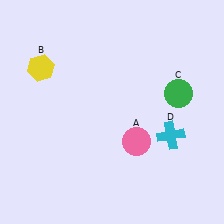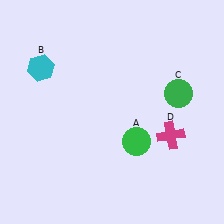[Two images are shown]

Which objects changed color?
A changed from pink to green. B changed from yellow to cyan. D changed from cyan to magenta.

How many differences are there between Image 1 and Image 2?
There are 3 differences between the two images.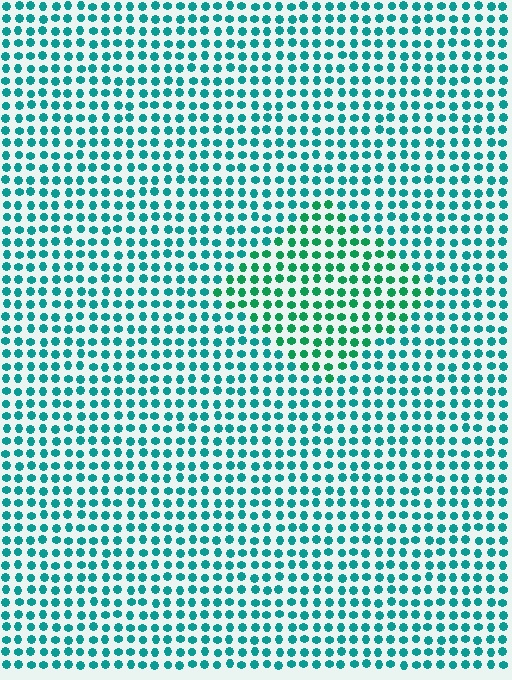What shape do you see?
I see a diamond.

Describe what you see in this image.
The image is filled with small teal elements in a uniform arrangement. A diamond-shaped region is visible where the elements are tinted to a slightly different hue, forming a subtle color boundary.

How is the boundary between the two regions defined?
The boundary is defined purely by a slight shift in hue (about 27 degrees). Spacing, size, and orientation are identical on both sides.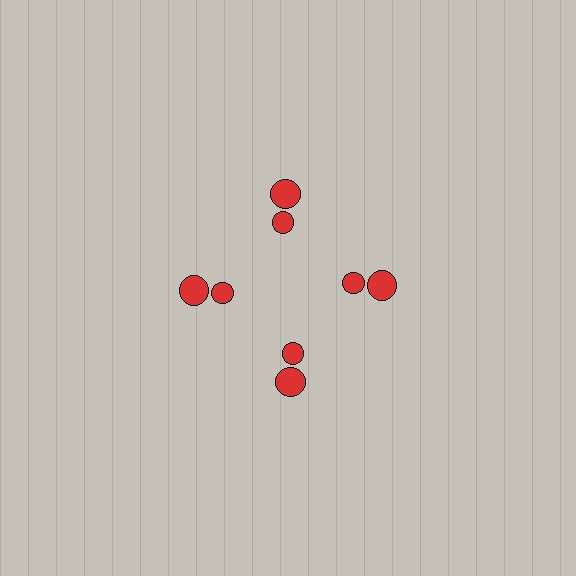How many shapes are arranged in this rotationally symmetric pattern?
There are 8 shapes, arranged in 4 groups of 2.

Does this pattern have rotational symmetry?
Yes, this pattern has 4-fold rotational symmetry. It looks the same after rotating 90 degrees around the center.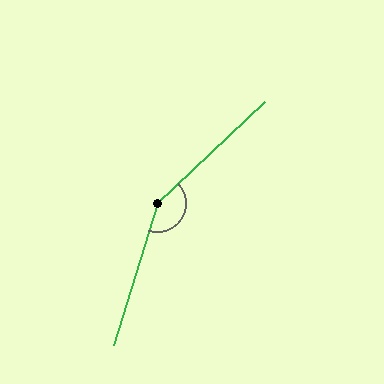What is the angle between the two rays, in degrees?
Approximately 151 degrees.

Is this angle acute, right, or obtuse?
It is obtuse.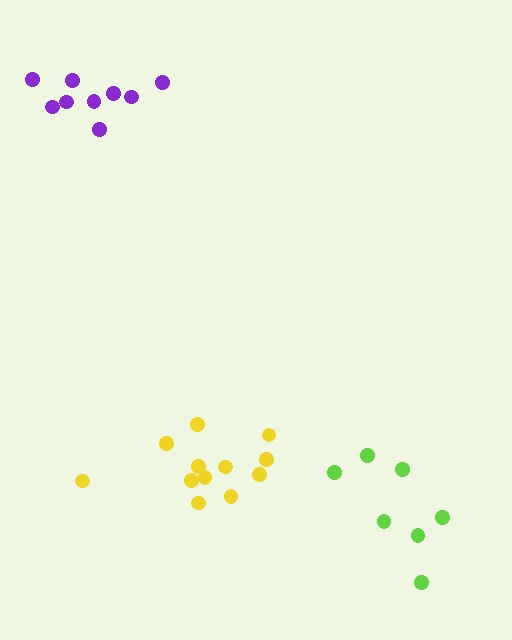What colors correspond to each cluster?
The clusters are colored: yellow, lime, purple.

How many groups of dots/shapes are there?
There are 3 groups.